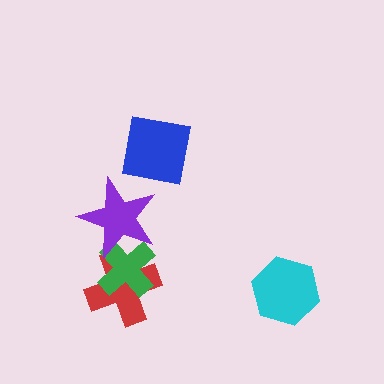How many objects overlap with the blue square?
0 objects overlap with the blue square.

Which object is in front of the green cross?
The purple star is in front of the green cross.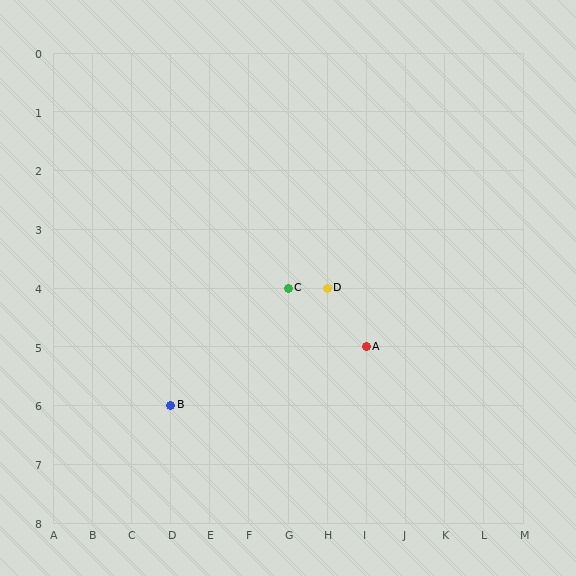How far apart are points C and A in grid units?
Points C and A are 2 columns and 1 row apart (about 2.2 grid units diagonally).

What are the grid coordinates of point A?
Point A is at grid coordinates (I, 5).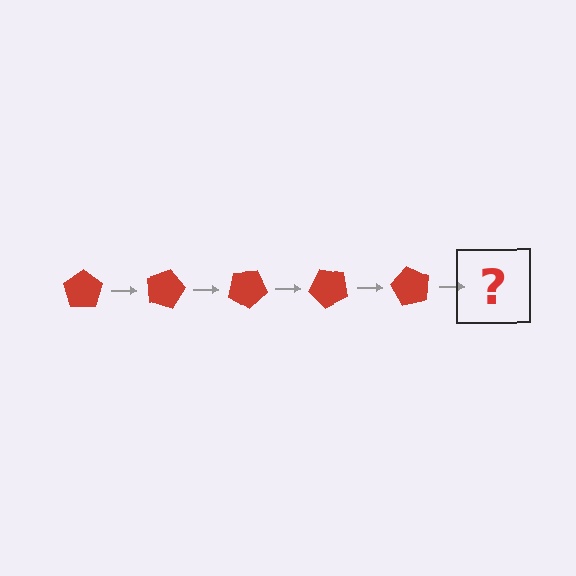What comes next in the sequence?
The next element should be a red pentagon rotated 75 degrees.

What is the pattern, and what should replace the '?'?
The pattern is that the pentagon rotates 15 degrees each step. The '?' should be a red pentagon rotated 75 degrees.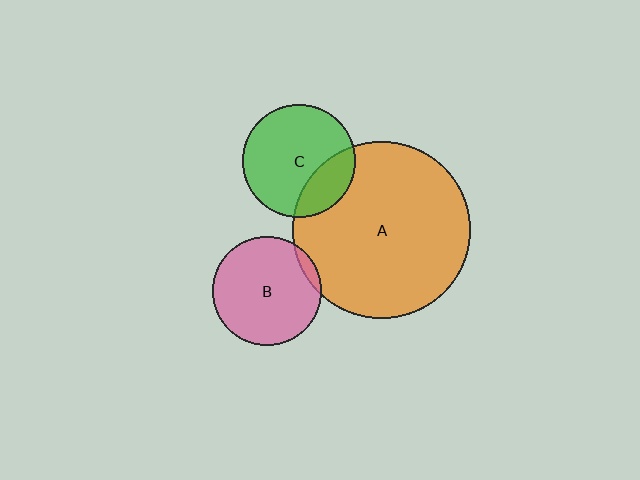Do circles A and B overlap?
Yes.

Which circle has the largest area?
Circle A (orange).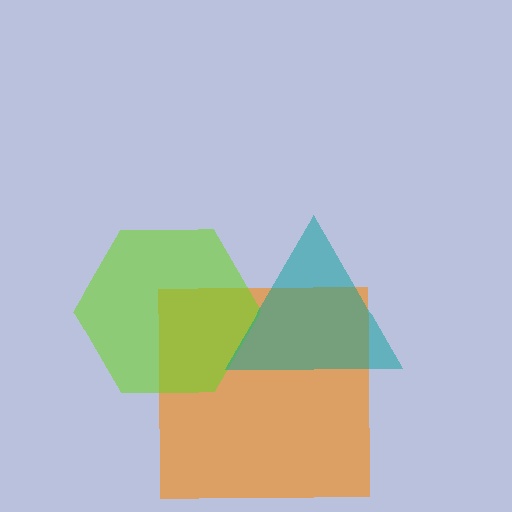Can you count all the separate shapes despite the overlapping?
Yes, there are 3 separate shapes.